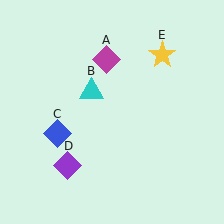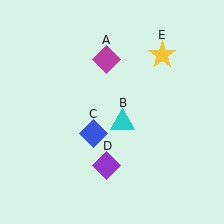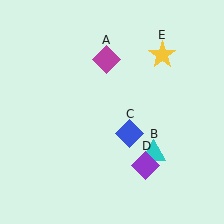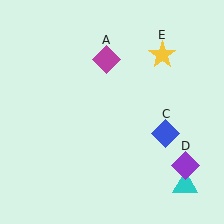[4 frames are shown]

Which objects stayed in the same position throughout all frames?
Magenta diamond (object A) and yellow star (object E) remained stationary.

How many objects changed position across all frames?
3 objects changed position: cyan triangle (object B), blue diamond (object C), purple diamond (object D).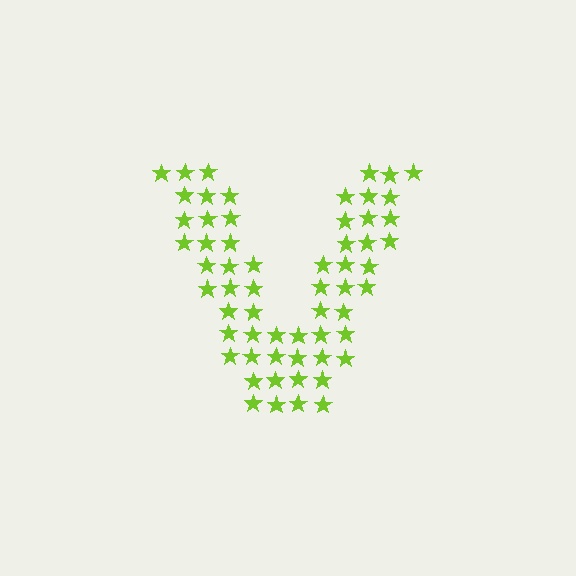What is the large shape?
The large shape is the letter V.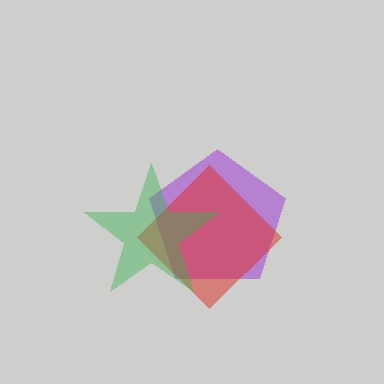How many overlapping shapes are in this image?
There are 3 overlapping shapes in the image.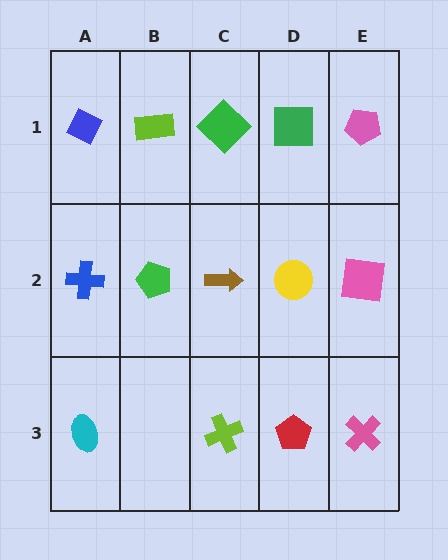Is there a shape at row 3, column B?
No, that cell is empty.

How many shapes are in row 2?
5 shapes.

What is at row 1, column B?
A lime rectangle.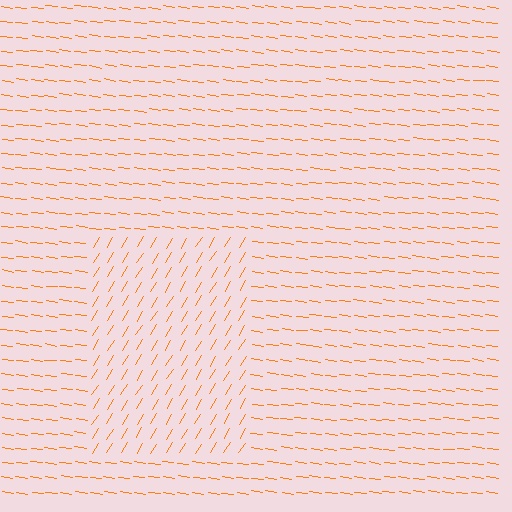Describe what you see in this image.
The image is filled with small orange line segments. A rectangle region in the image has lines oriented differently from the surrounding lines, creating a visible texture boundary.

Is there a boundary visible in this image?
Yes, there is a texture boundary formed by a change in line orientation.